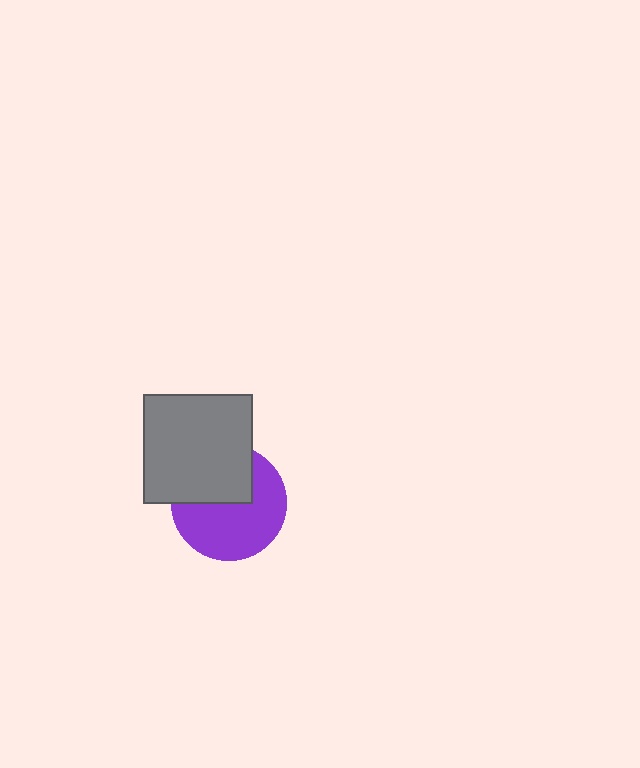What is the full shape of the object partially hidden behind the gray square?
The partially hidden object is a purple circle.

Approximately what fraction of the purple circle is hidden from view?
Roughly 38% of the purple circle is hidden behind the gray square.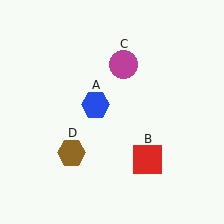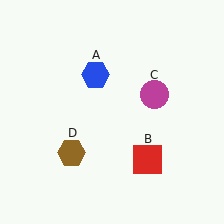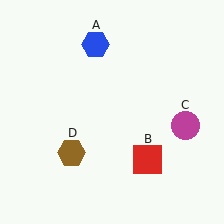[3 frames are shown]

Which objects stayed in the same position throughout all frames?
Red square (object B) and brown hexagon (object D) remained stationary.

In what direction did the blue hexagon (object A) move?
The blue hexagon (object A) moved up.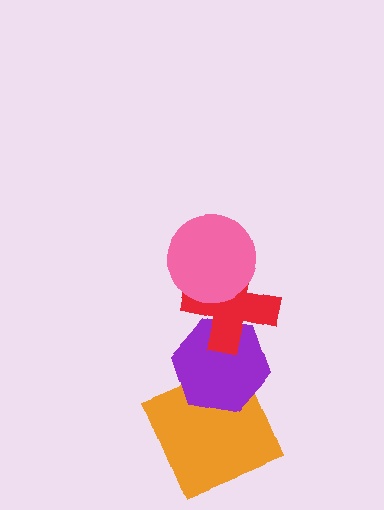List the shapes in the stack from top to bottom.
From top to bottom: the pink circle, the red cross, the purple hexagon, the orange square.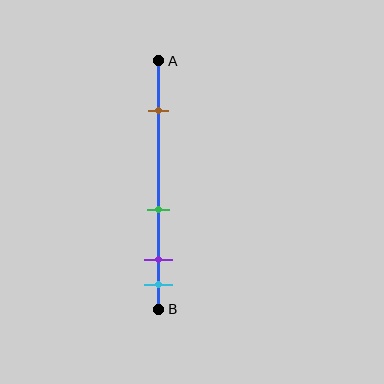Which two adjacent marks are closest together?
The purple and cyan marks are the closest adjacent pair.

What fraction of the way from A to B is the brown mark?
The brown mark is approximately 20% (0.2) of the way from A to B.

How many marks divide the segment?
There are 4 marks dividing the segment.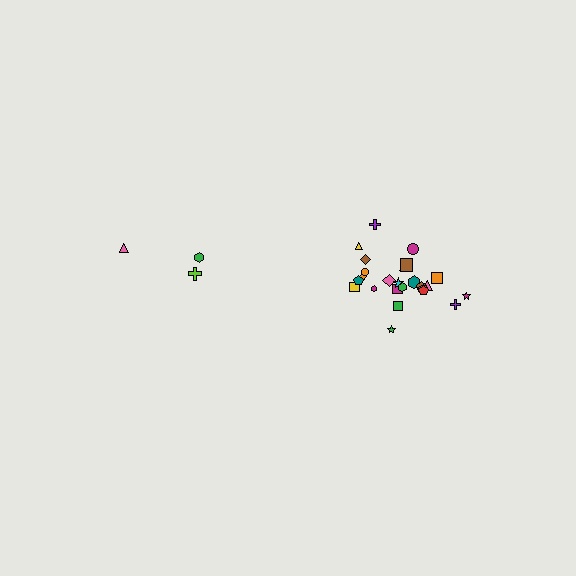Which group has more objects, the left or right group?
The right group.